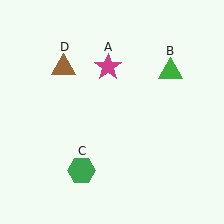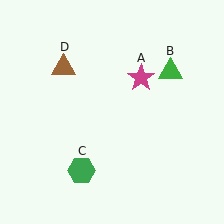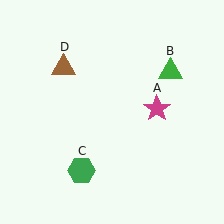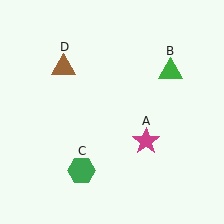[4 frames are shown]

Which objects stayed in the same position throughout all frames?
Green triangle (object B) and green hexagon (object C) and brown triangle (object D) remained stationary.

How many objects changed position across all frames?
1 object changed position: magenta star (object A).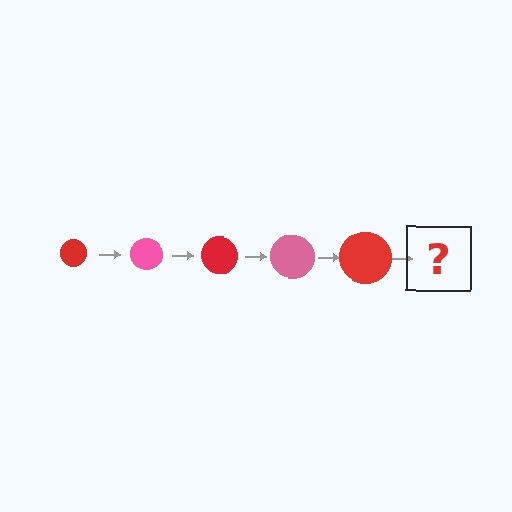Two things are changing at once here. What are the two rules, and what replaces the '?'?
The two rules are that the circle grows larger each step and the color cycles through red and pink. The '?' should be a pink circle, larger than the previous one.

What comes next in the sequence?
The next element should be a pink circle, larger than the previous one.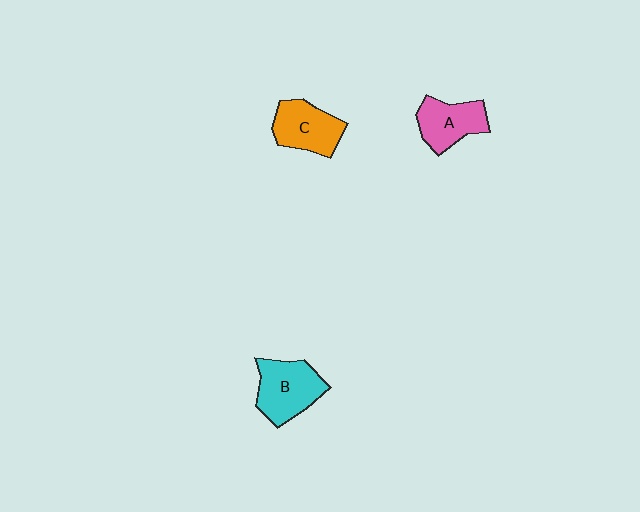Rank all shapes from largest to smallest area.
From largest to smallest: B (cyan), C (orange), A (pink).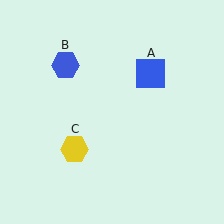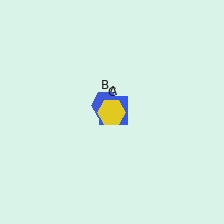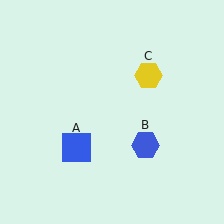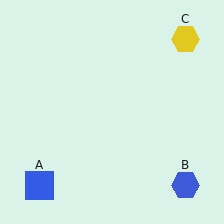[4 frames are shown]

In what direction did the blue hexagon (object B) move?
The blue hexagon (object B) moved down and to the right.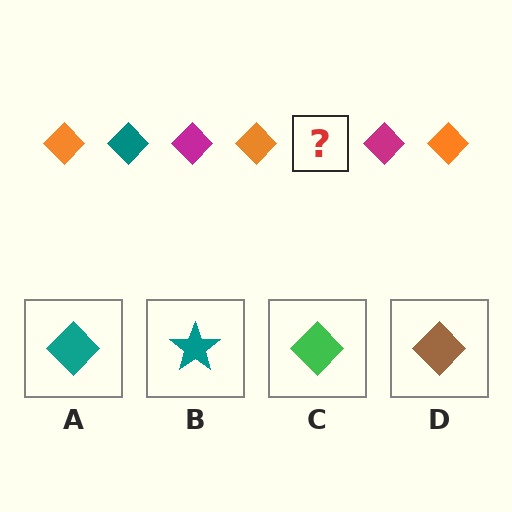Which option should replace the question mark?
Option A.